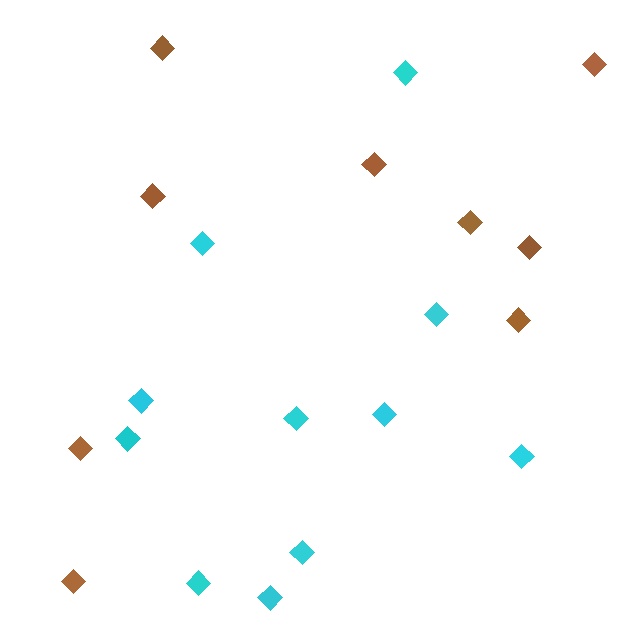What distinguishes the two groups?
There are 2 groups: one group of cyan diamonds (11) and one group of brown diamonds (9).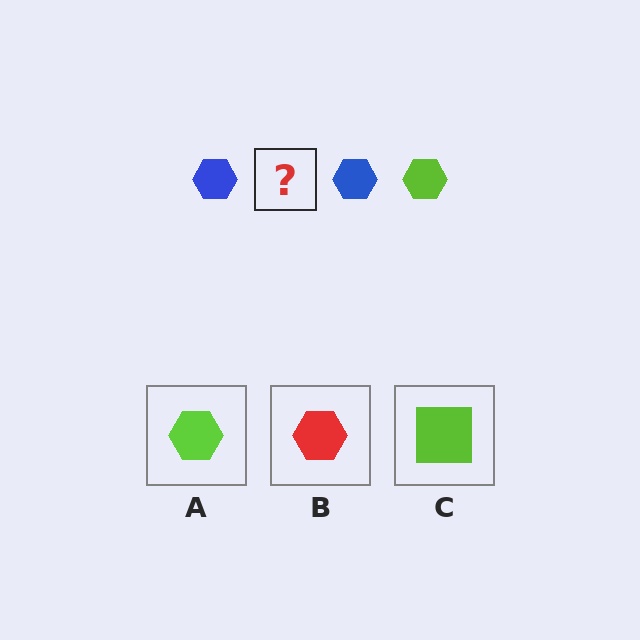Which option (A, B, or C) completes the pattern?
A.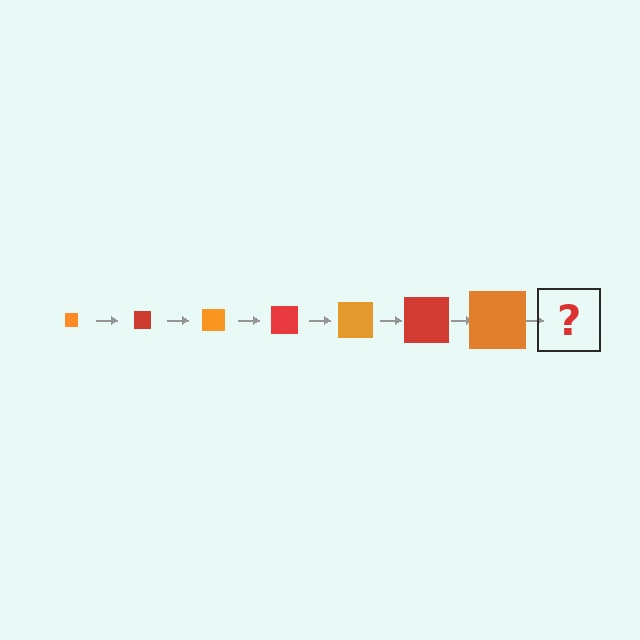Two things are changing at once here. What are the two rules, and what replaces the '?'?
The two rules are that the square grows larger each step and the color cycles through orange and red. The '?' should be a red square, larger than the previous one.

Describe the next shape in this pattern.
It should be a red square, larger than the previous one.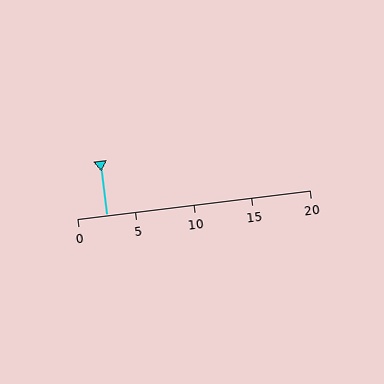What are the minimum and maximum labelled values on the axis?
The axis runs from 0 to 20.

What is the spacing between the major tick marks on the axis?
The major ticks are spaced 5 apart.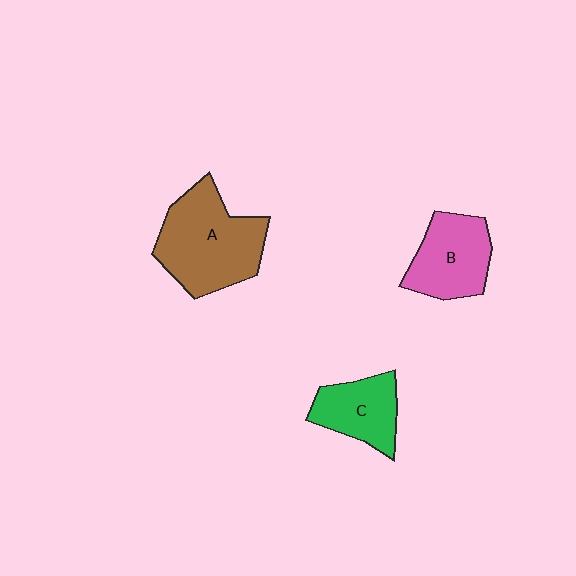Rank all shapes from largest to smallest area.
From largest to smallest: A (brown), B (pink), C (green).